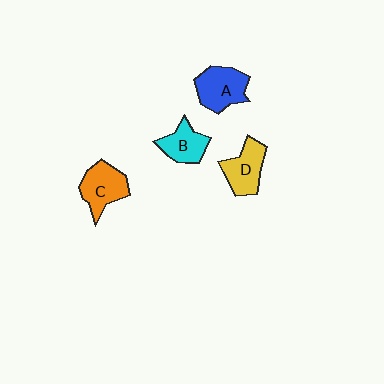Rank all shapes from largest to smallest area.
From largest to smallest: A (blue), C (orange), D (yellow), B (cyan).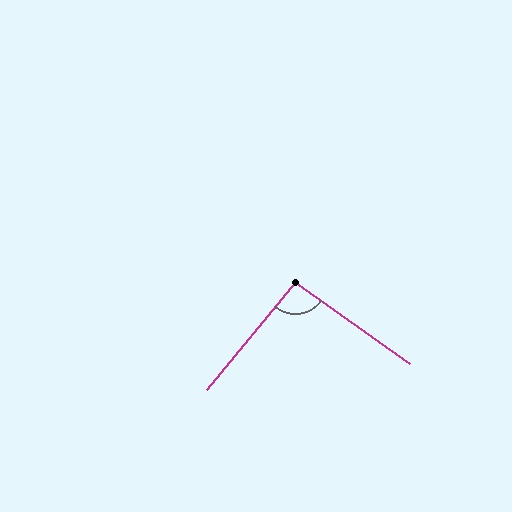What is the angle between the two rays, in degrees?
Approximately 94 degrees.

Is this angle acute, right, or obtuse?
It is approximately a right angle.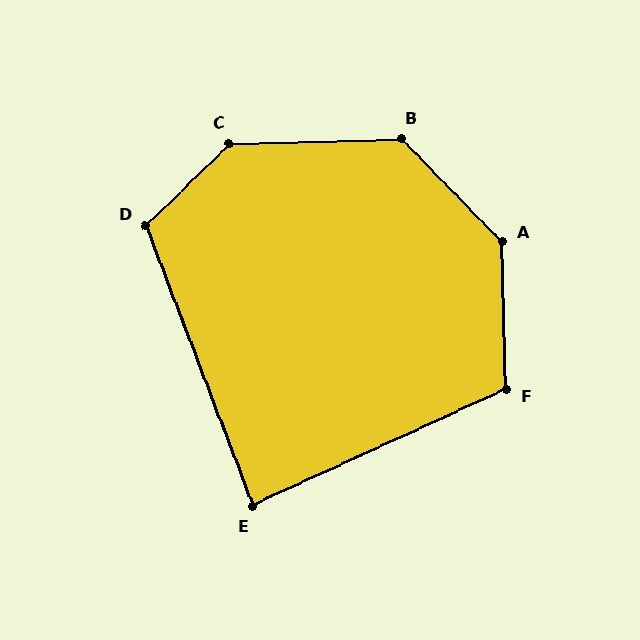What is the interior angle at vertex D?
Approximately 114 degrees (obtuse).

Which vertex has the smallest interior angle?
E, at approximately 86 degrees.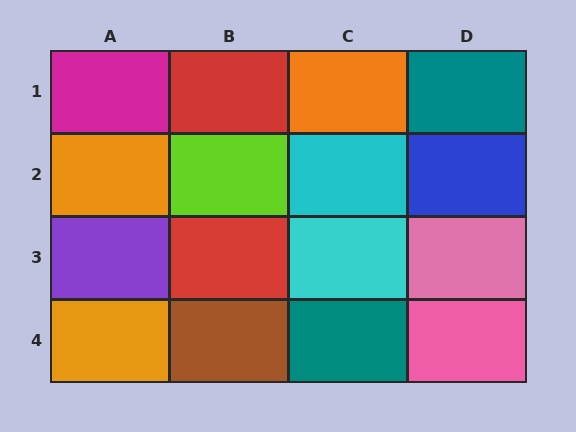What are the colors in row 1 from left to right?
Magenta, red, orange, teal.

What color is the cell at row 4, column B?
Brown.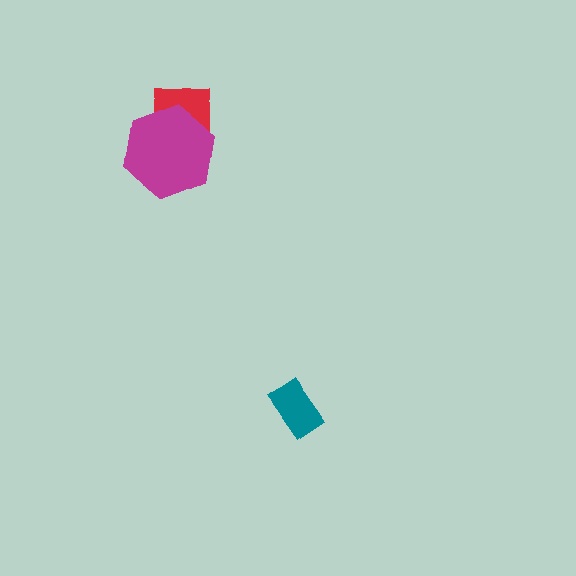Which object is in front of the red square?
The magenta hexagon is in front of the red square.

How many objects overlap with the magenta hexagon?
1 object overlaps with the magenta hexagon.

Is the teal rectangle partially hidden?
No, no other shape covers it.